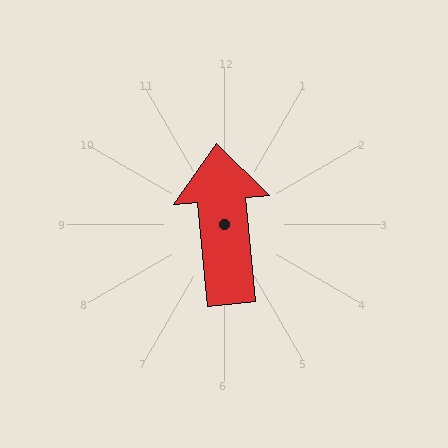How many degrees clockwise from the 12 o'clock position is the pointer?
Approximately 355 degrees.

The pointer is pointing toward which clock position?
Roughly 12 o'clock.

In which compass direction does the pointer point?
North.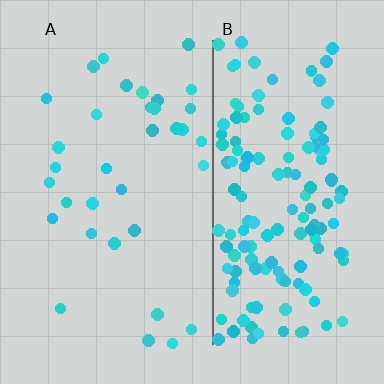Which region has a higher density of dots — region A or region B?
B (the right).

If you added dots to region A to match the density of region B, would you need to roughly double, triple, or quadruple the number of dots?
Approximately quadruple.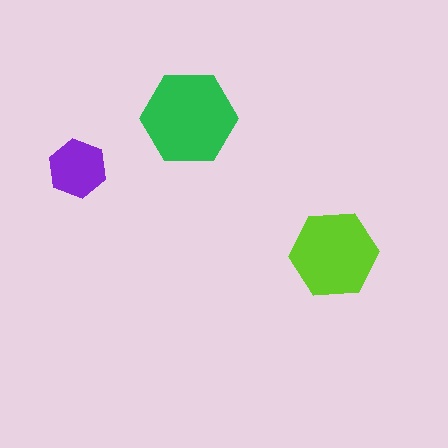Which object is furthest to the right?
The lime hexagon is rightmost.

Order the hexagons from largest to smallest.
the green one, the lime one, the purple one.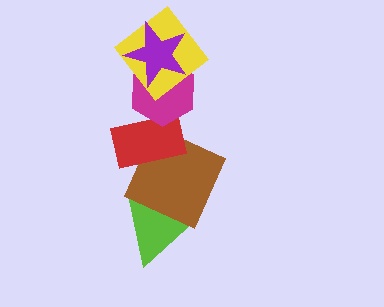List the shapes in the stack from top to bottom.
From top to bottom: the purple star, the yellow diamond, the magenta hexagon, the red rectangle, the brown square, the lime triangle.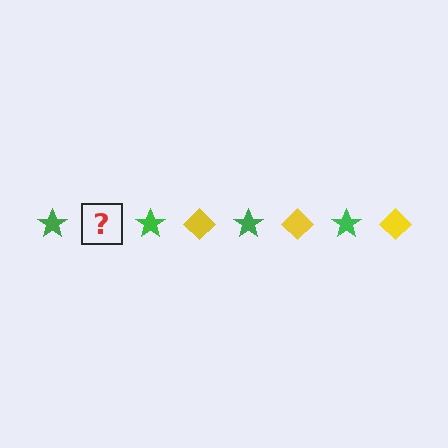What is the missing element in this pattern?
The missing element is a yellow diamond.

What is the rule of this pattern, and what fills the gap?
The rule is that the pattern alternates between green star and yellow diamond. The gap should be filled with a yellow diamond.